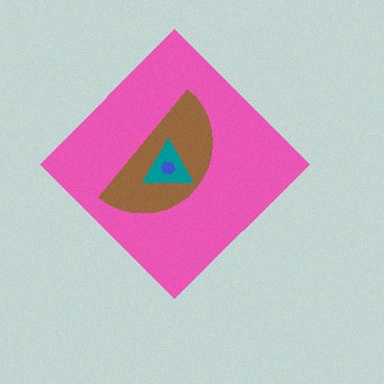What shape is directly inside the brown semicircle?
The teal triangle.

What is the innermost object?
The blue hexagon.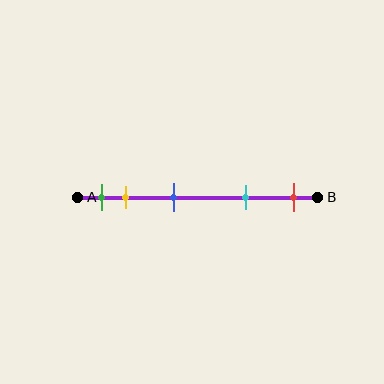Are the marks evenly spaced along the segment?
No, the marks are not evenly spaced.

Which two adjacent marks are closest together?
The green and yellow marks are the closest adjacent pair.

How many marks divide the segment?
There are 5 marks dividing the segment.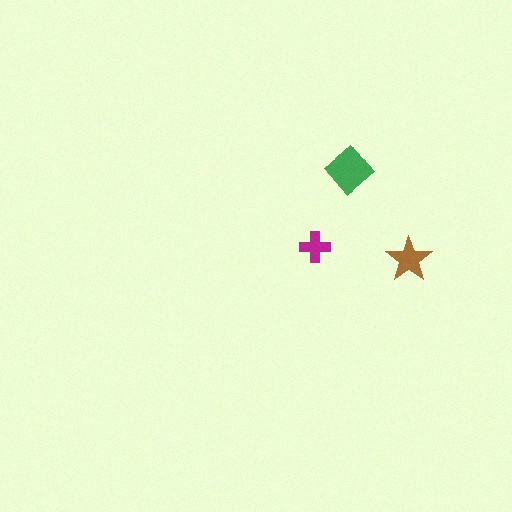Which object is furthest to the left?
The magenta cross is leftmost.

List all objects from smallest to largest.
The magenta cross, the brown star, the green diamond.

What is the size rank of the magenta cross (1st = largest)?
3rd.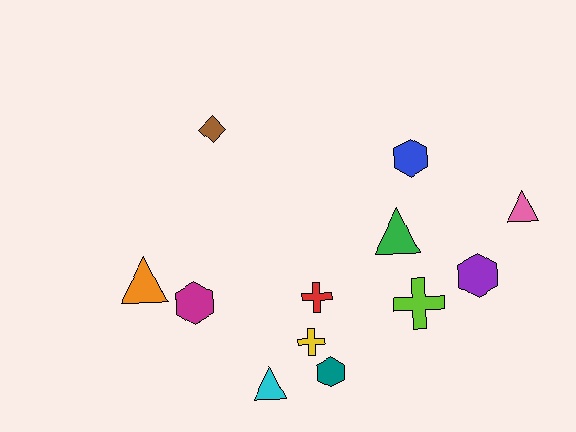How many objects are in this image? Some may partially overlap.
There are 12 objects.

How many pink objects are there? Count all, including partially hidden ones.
There is 1 pink object.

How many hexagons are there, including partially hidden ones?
There are 4 hexagons.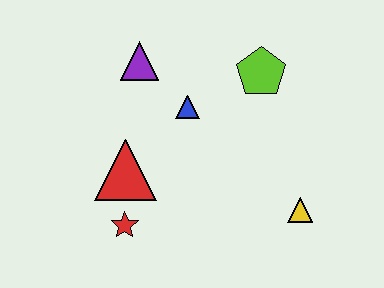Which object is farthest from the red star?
The lime pentagon is farthest from the red star.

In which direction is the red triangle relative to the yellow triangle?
The red triangle is to the left of the yellow triangle.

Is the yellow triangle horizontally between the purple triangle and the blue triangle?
No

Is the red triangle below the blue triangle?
Yes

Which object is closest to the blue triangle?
The purple triangle is closest to the blue triangle.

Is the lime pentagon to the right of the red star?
Yes